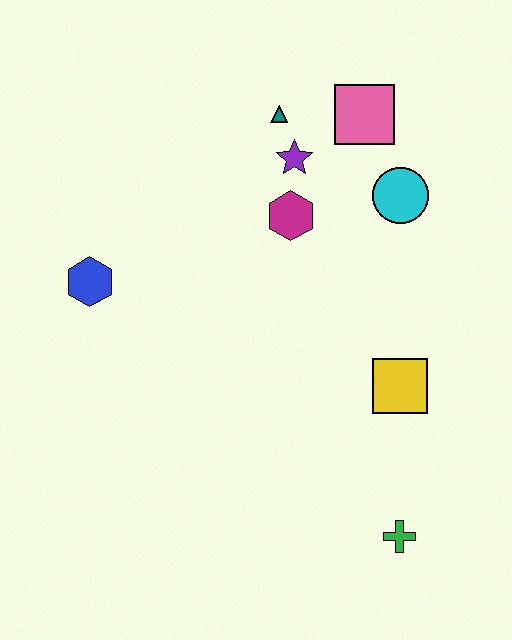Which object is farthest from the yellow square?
The blue hexagon is farthest from the yellow square.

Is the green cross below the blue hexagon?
Yes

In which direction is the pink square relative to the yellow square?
The pink square is above the yellow square.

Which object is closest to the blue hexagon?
The magenta hexagon is closest to the blue hexagon.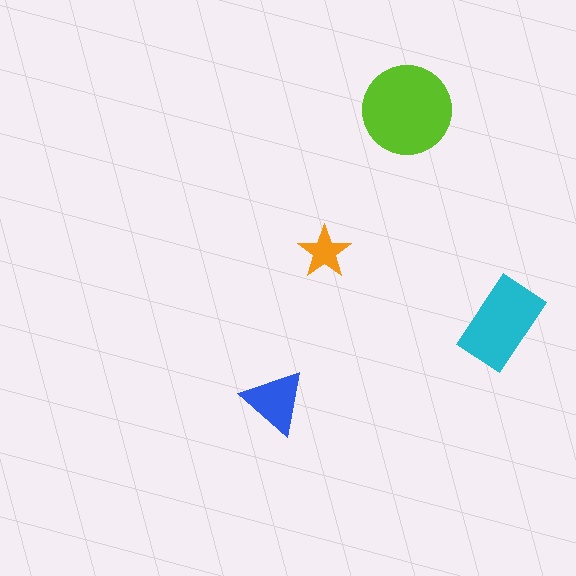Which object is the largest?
The lime circle.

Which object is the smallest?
The orange star.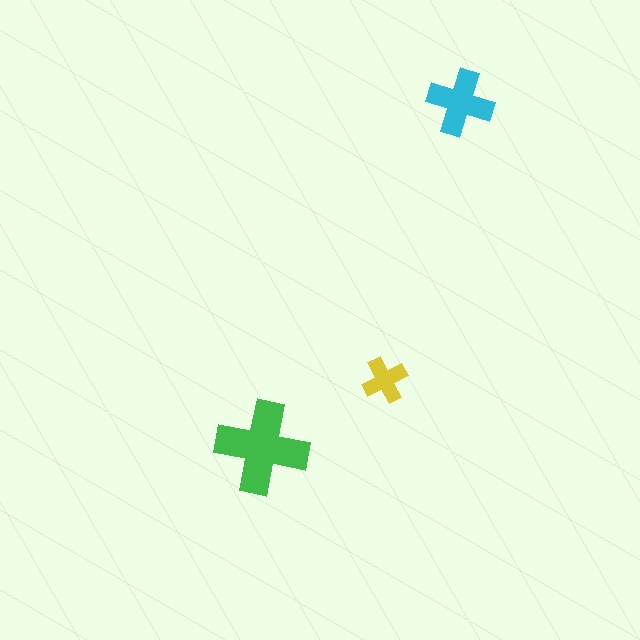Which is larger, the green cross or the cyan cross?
The green one.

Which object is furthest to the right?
The cyan cross is rightmost.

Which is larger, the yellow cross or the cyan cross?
The cyan one.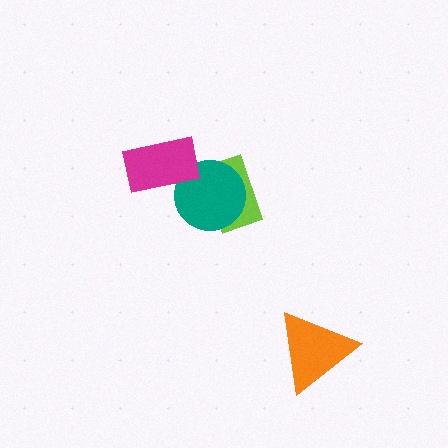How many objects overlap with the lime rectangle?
1 object overlaps with the lime rectangle.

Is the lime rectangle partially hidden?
Yes, it is partially covered by another shape.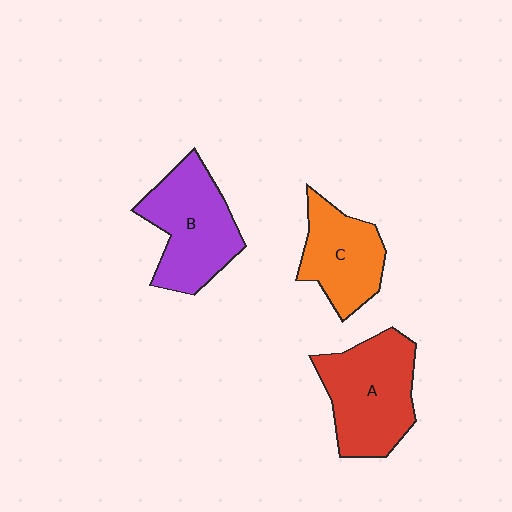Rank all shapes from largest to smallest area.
From largest to smallest: A (red), B (purple), C (orange).